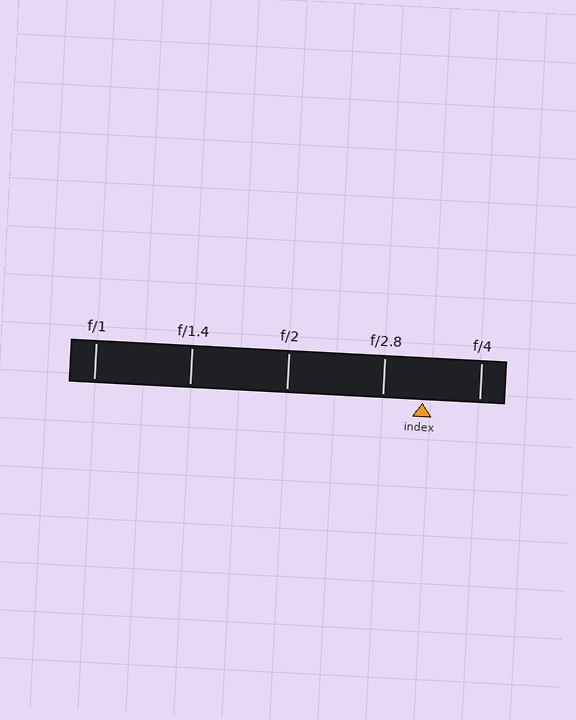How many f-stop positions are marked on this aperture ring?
There are 5 f-stop positions marked.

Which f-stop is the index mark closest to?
The index mark is closest to f/2.8.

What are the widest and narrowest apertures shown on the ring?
The widest aperture shown is f/1 and the narrowest is f/4.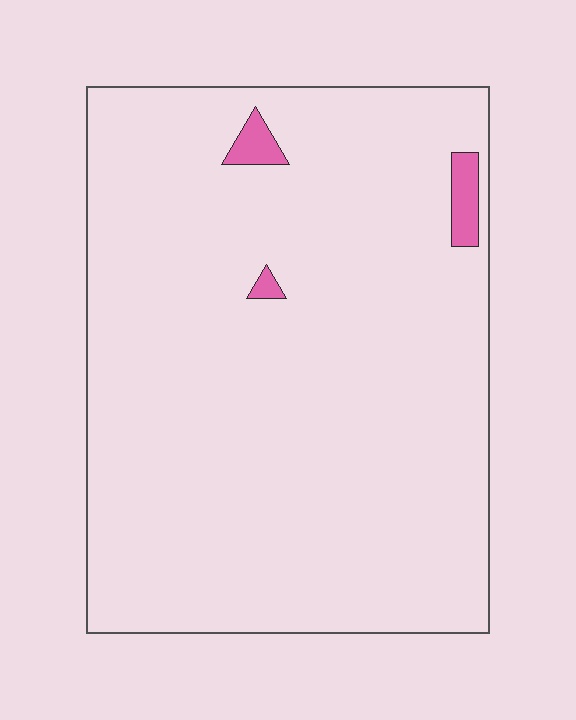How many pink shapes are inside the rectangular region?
3.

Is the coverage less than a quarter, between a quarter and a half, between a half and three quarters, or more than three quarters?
Less than a quarter.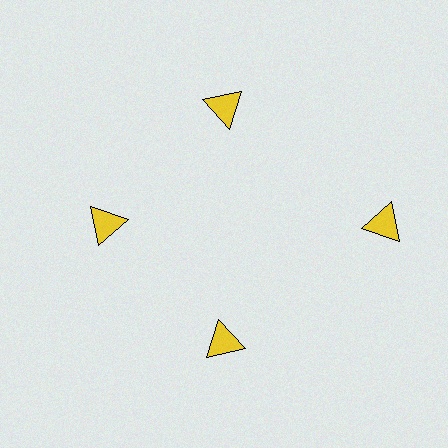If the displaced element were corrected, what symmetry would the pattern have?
It would have 4-fold rotational symmetry — the pattern would map onto itself every 90 degrees.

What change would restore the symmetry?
The symmetry would be restored by moving it inward, back onto the ring so that all 4 triangles sit at equal angles and equal distance from the center.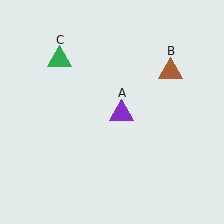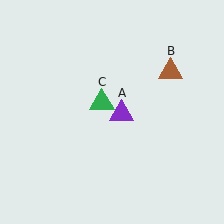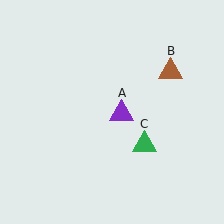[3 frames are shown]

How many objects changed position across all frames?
1 object changed position: green triangle (object C).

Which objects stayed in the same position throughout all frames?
Purple triangle (object A) and brown triangle (object B) remained stationary.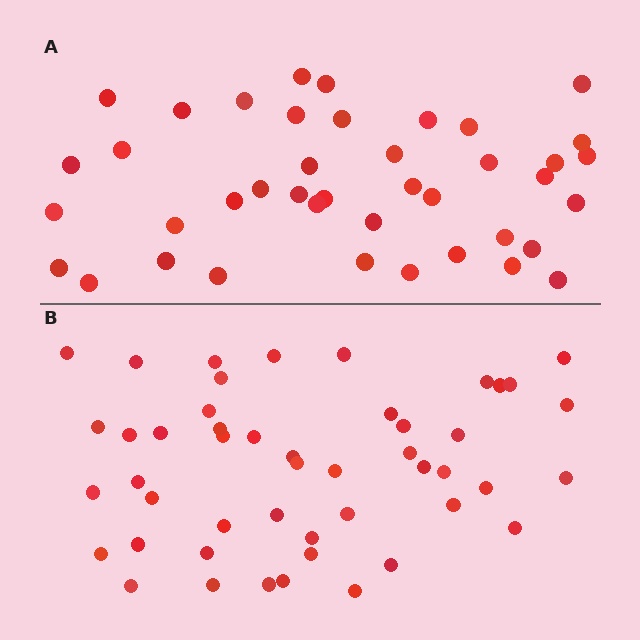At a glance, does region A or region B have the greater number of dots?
Region B (the bottom region) has more dots.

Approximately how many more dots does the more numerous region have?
Region B has roughly 8 or so more dots than region A.